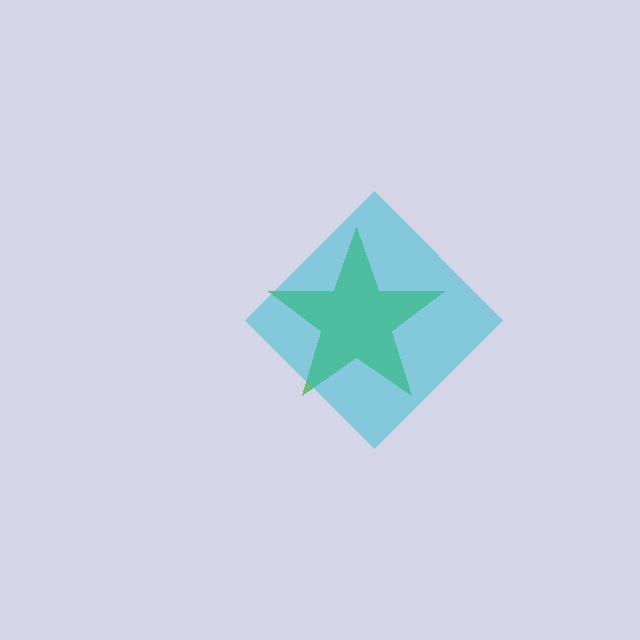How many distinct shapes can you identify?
There are 2 distinct shapes: a green star, a cyan diamond.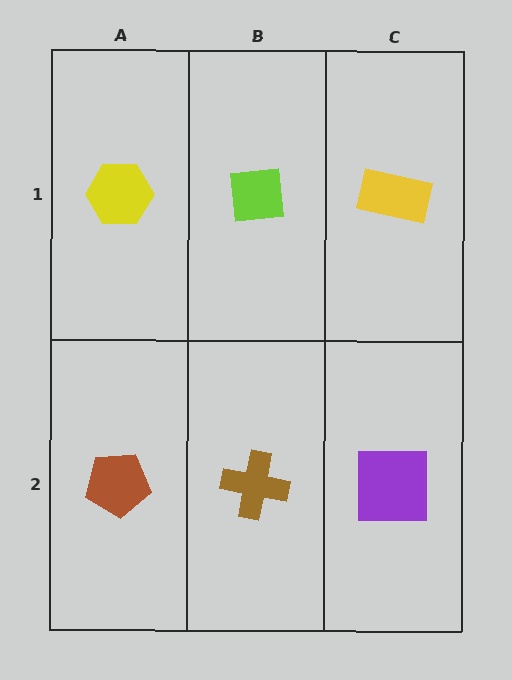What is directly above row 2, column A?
A yellow hexagon.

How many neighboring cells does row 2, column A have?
2.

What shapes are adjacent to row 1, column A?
A brown pentagon (row 2, column A), a lime square (row 1, column B).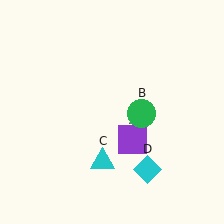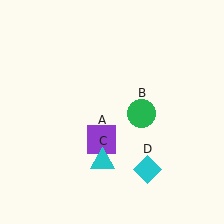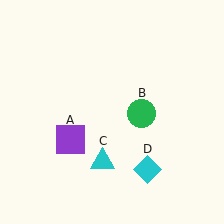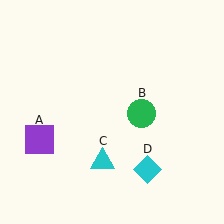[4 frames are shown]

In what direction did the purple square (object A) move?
The purple square (object A) moved left.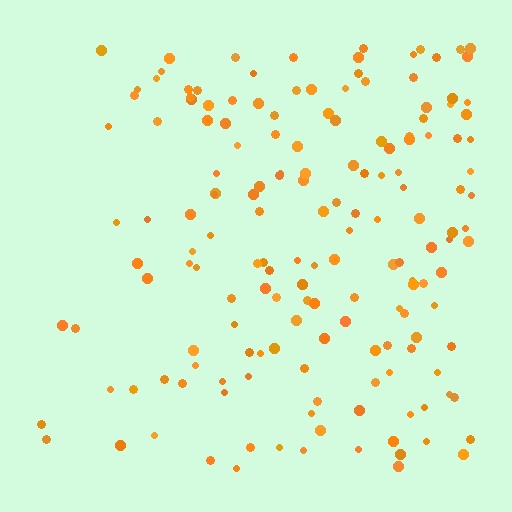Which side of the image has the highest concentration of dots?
The right.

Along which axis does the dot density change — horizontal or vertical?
Horizontal.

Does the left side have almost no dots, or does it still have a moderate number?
Still a moderate number, just noticeably fewer than the right.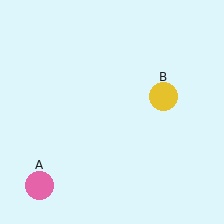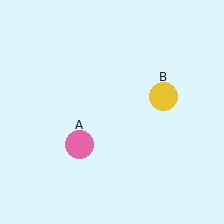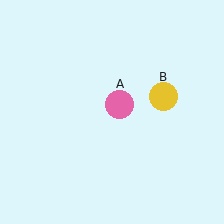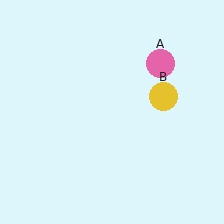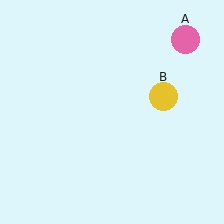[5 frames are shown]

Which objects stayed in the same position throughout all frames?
Yellow circle (object B) remained stationary.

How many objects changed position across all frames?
1 object changed position: pink circle (object A).